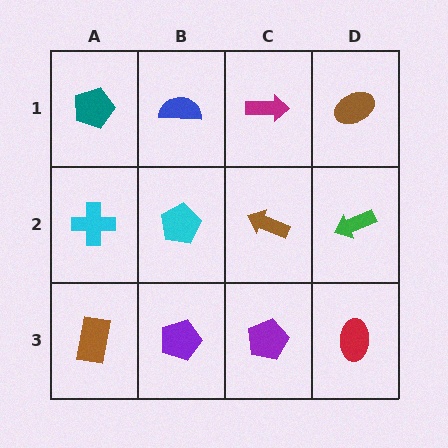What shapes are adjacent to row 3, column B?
A cyan pentagon (row 2, column B), a brown rectangle (row 3, column A), a purple pentagon (row 3, column C).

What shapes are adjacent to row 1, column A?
A cyan cross (row 2, column A), a blue semicircle (row 1, column B).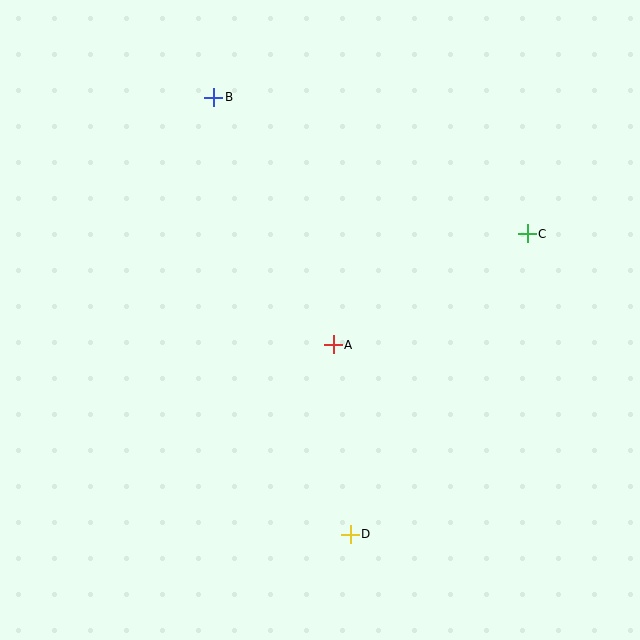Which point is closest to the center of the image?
Point A at (333, 345) is closest to the center.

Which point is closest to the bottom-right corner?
Point D is closest to the bottom-right corner.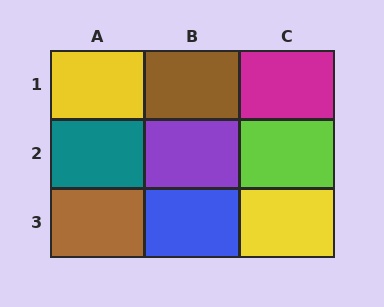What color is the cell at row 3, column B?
Blue.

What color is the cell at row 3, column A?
Brown.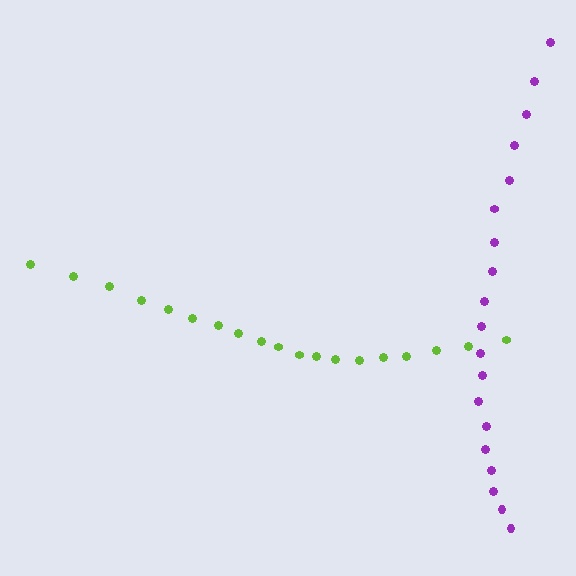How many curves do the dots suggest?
There are 2 distinct paths.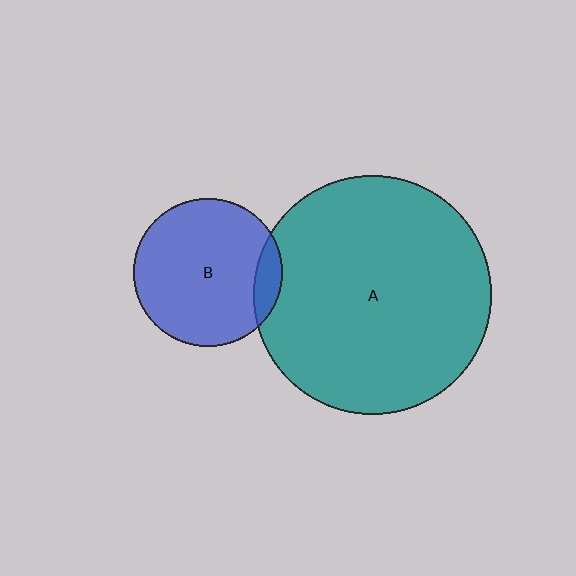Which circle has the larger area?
Circle A (teal).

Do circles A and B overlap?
Yes.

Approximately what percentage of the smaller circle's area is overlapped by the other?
Approximately 10%.